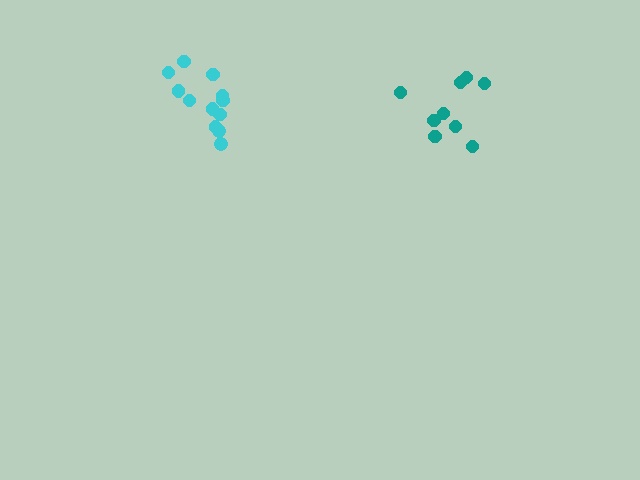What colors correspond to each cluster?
The clusters are colored: teal, cyan.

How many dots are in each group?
Group 1: 9 dots, Group 2: 12 dots (21 total).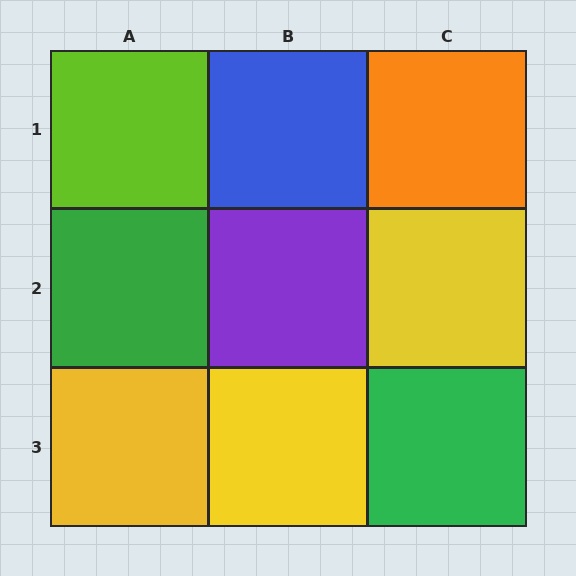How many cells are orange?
1 cell is orange.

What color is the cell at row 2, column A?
Green.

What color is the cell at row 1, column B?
Blue.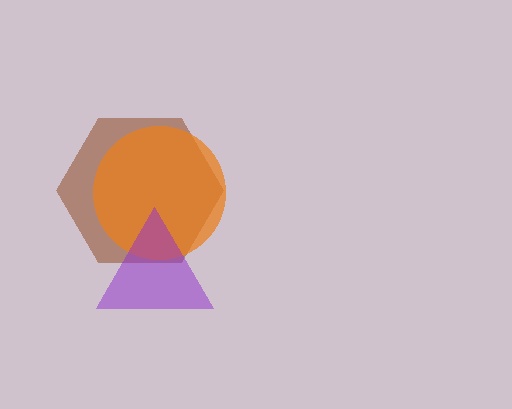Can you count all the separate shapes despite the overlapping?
Yes, there are 3 separate shapes.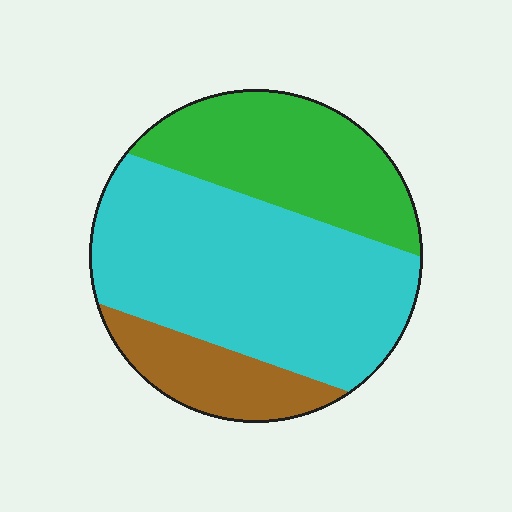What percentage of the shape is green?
Green takes up about one third (1/3) of the shape.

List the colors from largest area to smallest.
From largest to smallest: cyan, green, brown.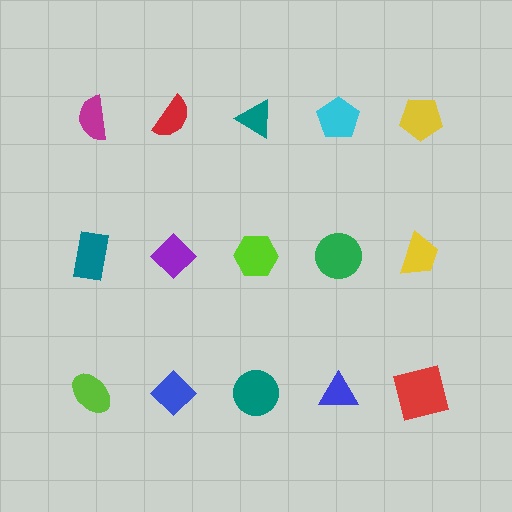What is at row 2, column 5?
A yellow trapezoid.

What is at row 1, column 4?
A cyan pentagon.